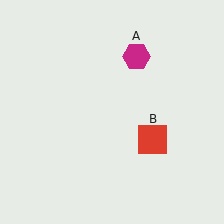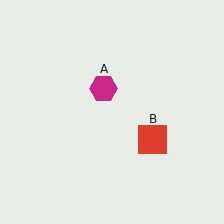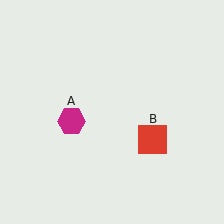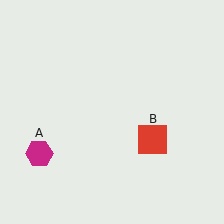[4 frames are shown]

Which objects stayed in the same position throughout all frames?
Red square (object B) remained stationary.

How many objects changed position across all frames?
1 object changed position: magenta hexagon (object A).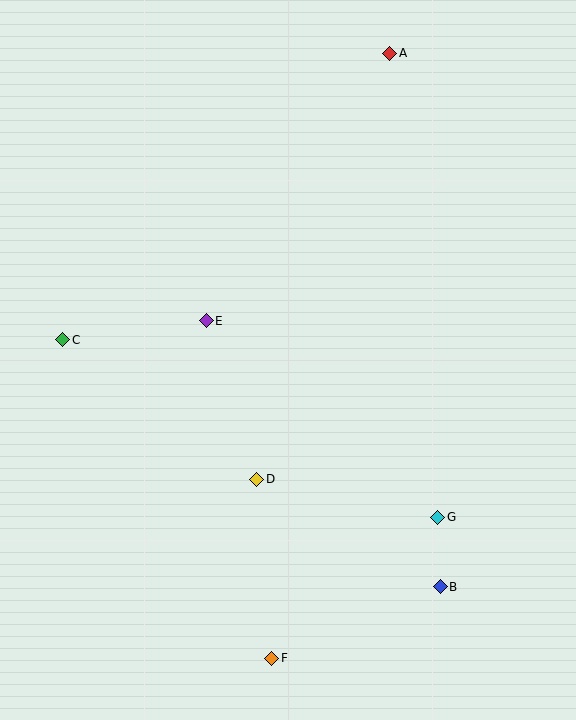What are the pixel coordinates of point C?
Point C is at (63, 340).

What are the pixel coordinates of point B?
Point B is at (440, 587).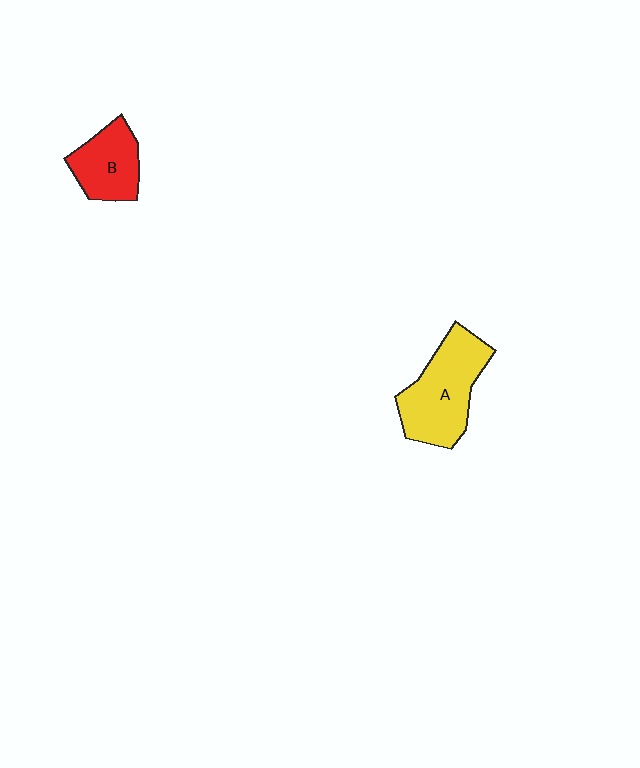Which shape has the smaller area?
Shape B (red).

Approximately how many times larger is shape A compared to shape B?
Approximately 1.6 times.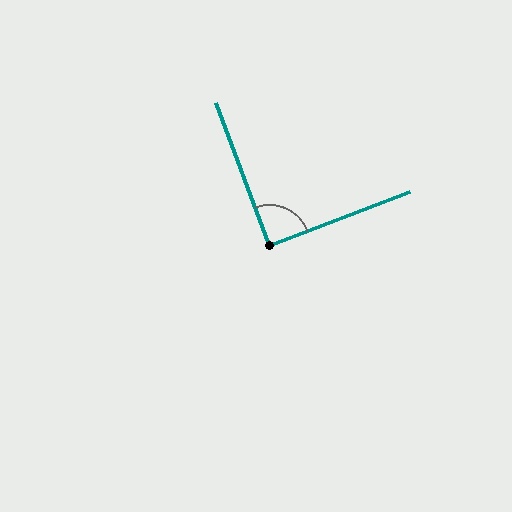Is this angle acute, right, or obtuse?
It is approximately a right angle.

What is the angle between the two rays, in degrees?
Approximately 90 degrees.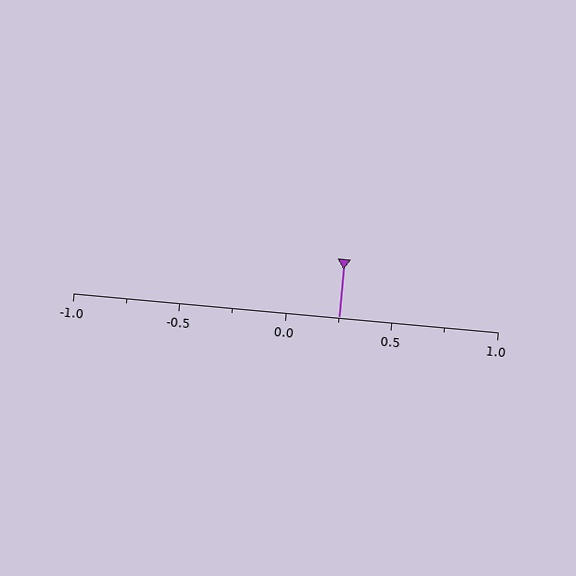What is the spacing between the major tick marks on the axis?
The major ticks are spaced 0.5 apart.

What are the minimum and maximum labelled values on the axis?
The axis runs from -1.0 to 1.0.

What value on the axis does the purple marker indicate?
The marker indicates approximately 0.25.